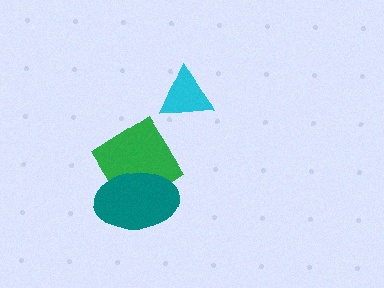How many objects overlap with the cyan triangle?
0 objects overlap with the cyan triangle.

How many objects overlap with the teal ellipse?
1 object overlaps with the teal ellipse.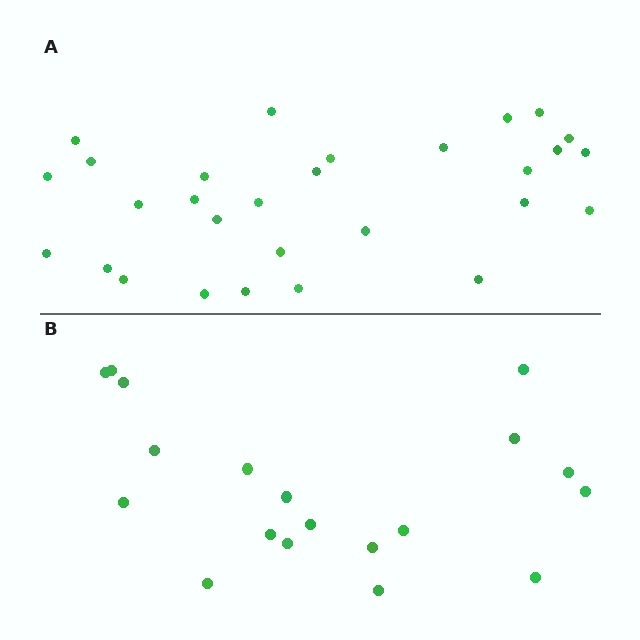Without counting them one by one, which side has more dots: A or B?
Region A (the top region) has more dots.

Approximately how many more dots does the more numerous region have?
Region A has roughly 10 or so more dots than region B.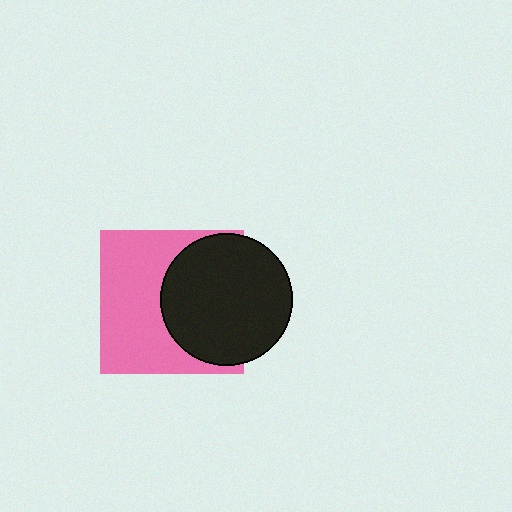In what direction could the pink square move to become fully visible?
The pink square could move left. That would shift it out from behind the black circle entirely.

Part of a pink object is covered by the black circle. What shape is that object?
It is a square.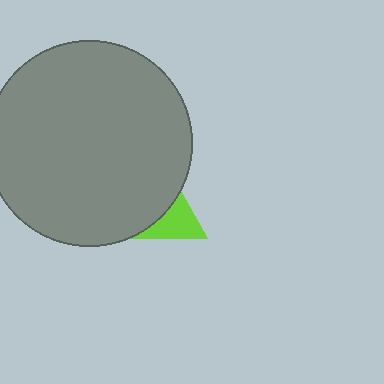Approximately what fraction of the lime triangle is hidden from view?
Roughly 69% of the lime triangle is hidden behind the gray circle.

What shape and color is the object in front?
The object in front is a gray circle.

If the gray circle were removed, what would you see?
You would see the complete lime triangle.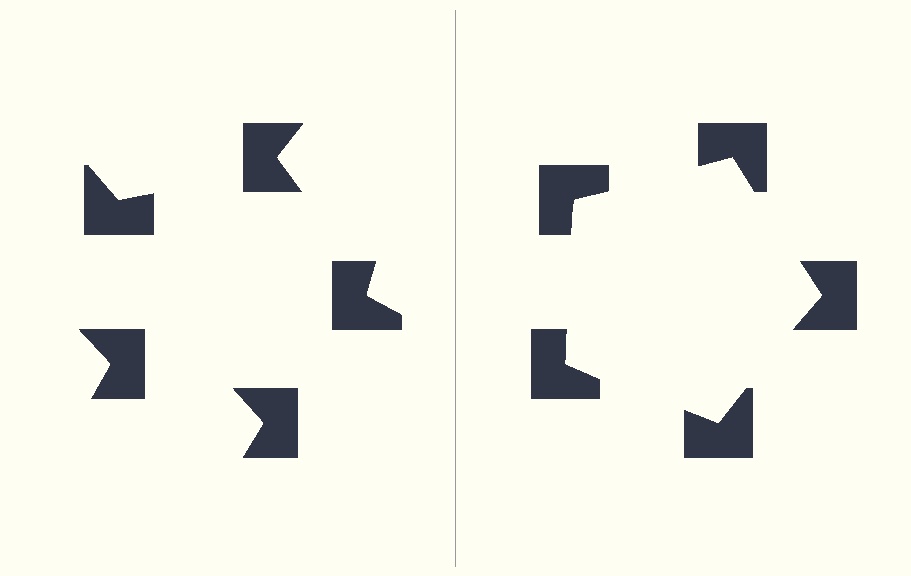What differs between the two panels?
The notched squares are positioned identically on both sides; only the wedge orientations differ. On the right they align to a pentagon; on the left they are misaligned.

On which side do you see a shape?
An illusory pentagon appears on the right side. On the left side the wedge cuts are rotated, so no coherent shape forms.